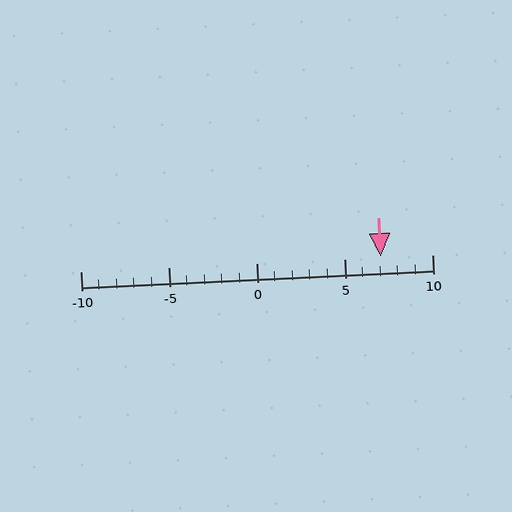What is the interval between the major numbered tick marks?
The major tick marks are spaced 5 units apart.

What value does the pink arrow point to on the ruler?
The pink arrow points to approximately 7.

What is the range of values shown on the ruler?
The ruler shows values from -10 to 10.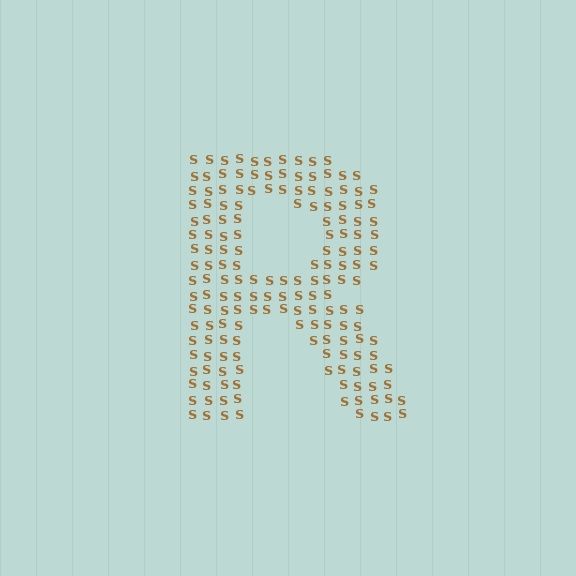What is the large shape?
The large shape is the letter R.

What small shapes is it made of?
It is made of small letter S's.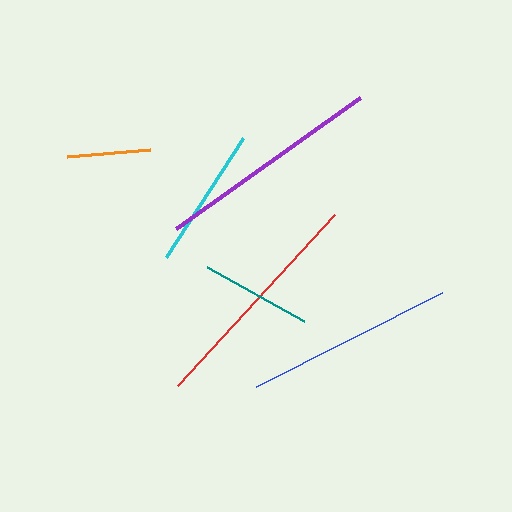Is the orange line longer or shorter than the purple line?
The purple line is longer than the orange line.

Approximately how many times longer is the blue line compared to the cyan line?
The blue line is approximately 1.5 times the length of the cyan line.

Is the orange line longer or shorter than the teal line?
The teal line is longer than the orange line.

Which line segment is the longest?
The red line is the longest at approximately 232 pixels.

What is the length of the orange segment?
The orange segment is approximately 83 pixels long.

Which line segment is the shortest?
The orange line is the shortest at approximately 83 pixels.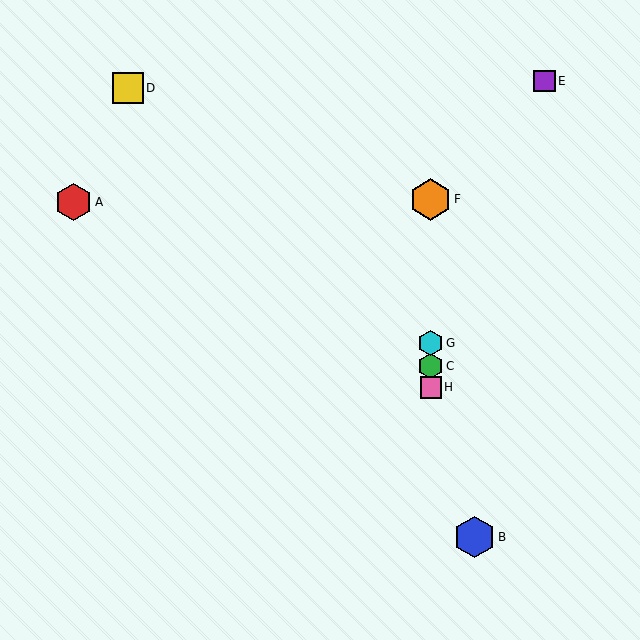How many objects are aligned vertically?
4 objects (C, F, G, H) are aligned vertically.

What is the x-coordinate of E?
Object E is at x≈544.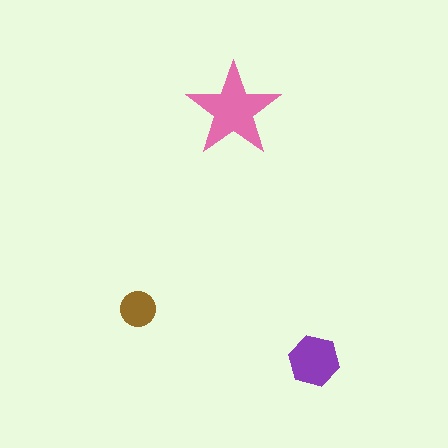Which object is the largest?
The pink star.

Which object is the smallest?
The brown circle.